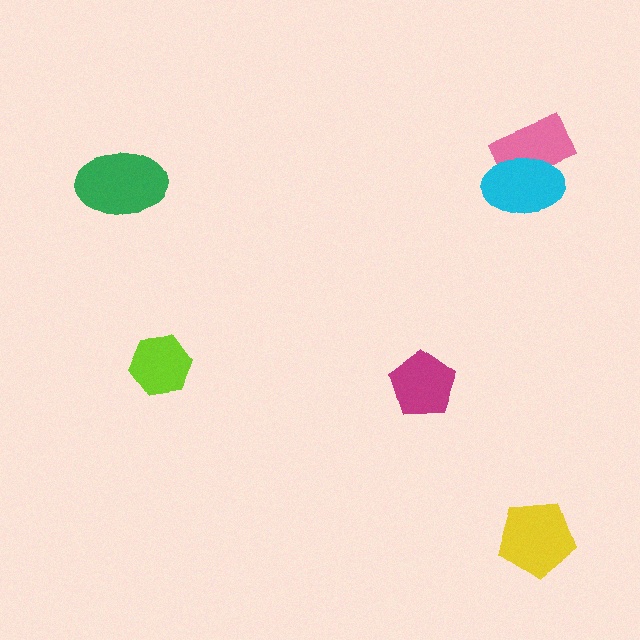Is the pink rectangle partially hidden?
Yes, it is partially covered by another shape.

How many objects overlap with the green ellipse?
0 objects overlap with the green ellipse.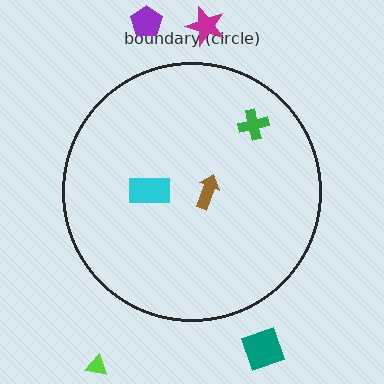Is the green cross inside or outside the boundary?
Inside.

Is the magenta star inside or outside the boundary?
Outside.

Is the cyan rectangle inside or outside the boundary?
Inside.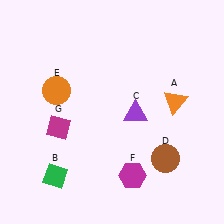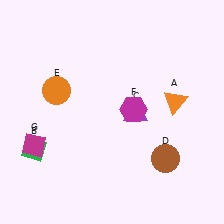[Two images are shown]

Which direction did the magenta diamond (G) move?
The magenta diamond (G) moved left.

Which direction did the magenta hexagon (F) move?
The magenta hexagon (F) moved up.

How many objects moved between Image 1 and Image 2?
3 objects moved between the two images.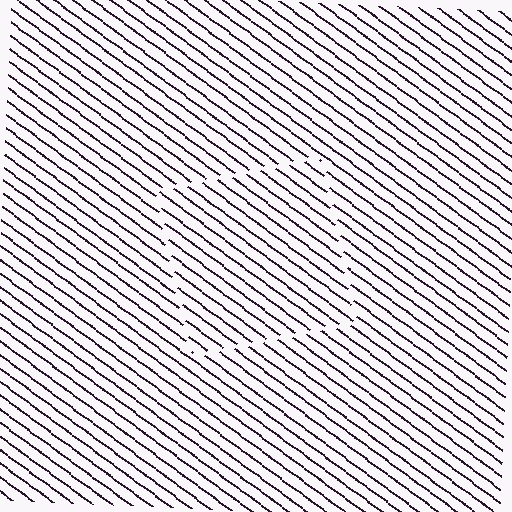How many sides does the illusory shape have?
4 sides — the line-ends trace a square.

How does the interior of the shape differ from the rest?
The interior of the shape contains the same grating, shifted by half a period — the contour is defined by the phase discontinuity where line-ends from the inner and outer gratings abut.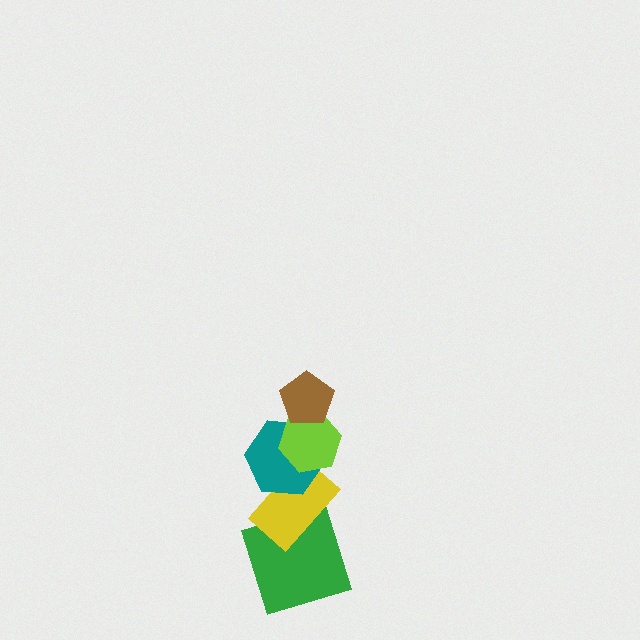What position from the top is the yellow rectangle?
The yellow rectangle is 4th from the top.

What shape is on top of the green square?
The yellow rectangle is on top of the green square.